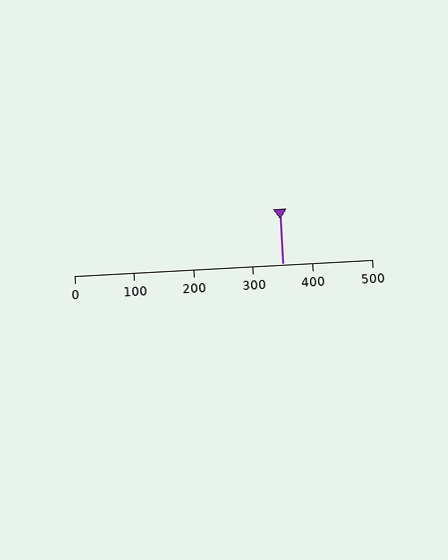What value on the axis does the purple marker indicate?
The marker indicates approximately 350.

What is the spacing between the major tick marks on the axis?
The major ticks are spaced 100 apart.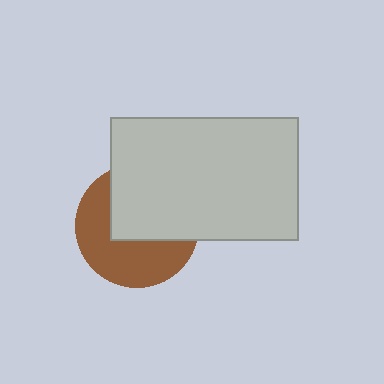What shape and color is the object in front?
The object in front is a light gray rectangle.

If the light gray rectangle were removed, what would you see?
You would see the complete brown circle.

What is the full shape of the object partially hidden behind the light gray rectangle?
The partially hidden object is a brown circle.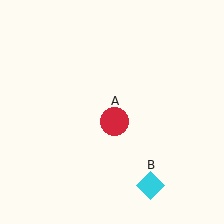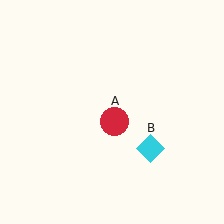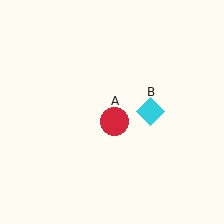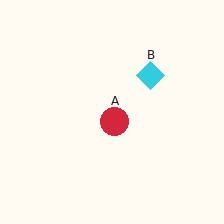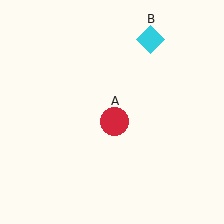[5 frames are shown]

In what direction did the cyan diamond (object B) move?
The cyan diamond (object B) moved up.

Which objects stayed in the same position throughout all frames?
Red circle (object A) remained stationary.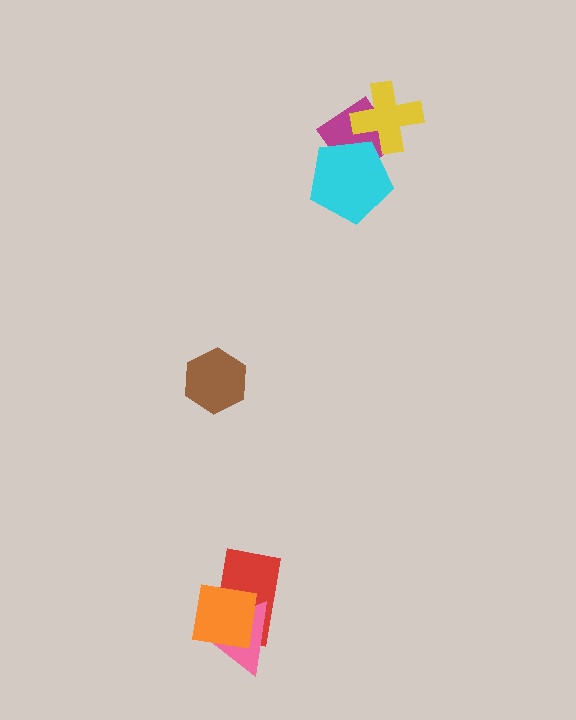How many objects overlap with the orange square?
2 objects overlap with the orange square.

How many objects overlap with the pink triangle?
2 objects overlap with the pink triangle.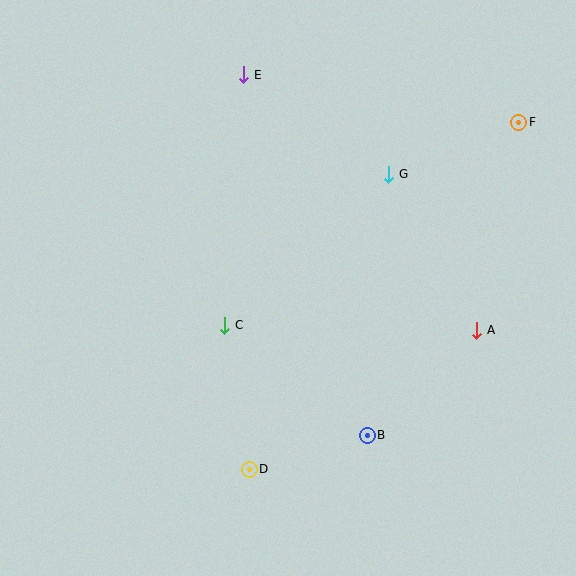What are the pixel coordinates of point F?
Point F is at (519, 122).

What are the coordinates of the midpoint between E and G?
The midpoint between E and G is at (316, 125).